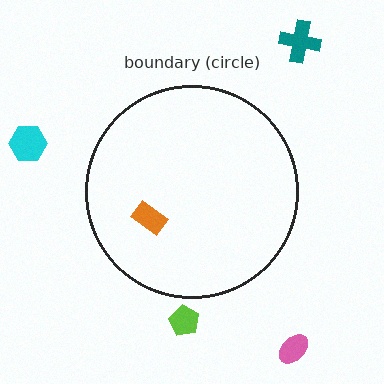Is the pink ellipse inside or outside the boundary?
Outside.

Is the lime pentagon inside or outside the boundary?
Outside.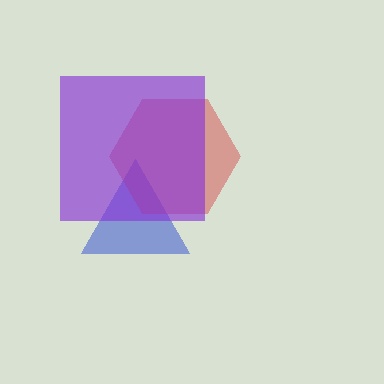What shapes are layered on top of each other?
The layered shapes are: a blue triangle, a red hexagon, a purple square.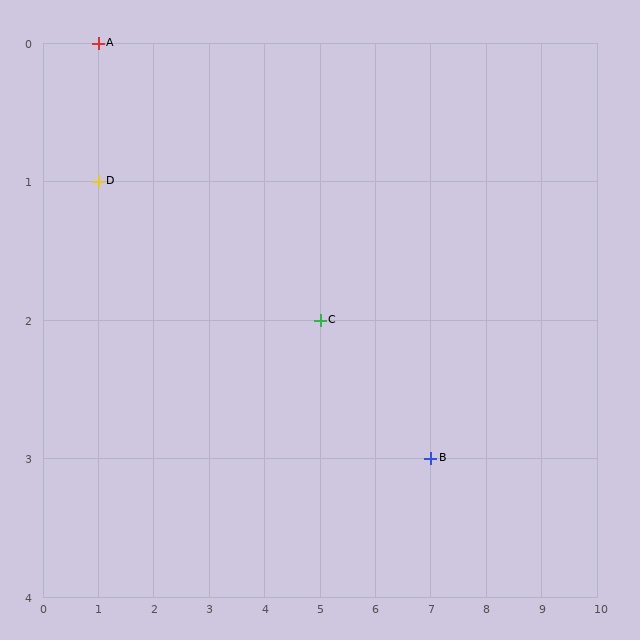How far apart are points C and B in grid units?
Points C and B are 2 columns and 1 row apart (about 2.2 grid units diagonally).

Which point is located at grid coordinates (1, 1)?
Point D is at (1, 1).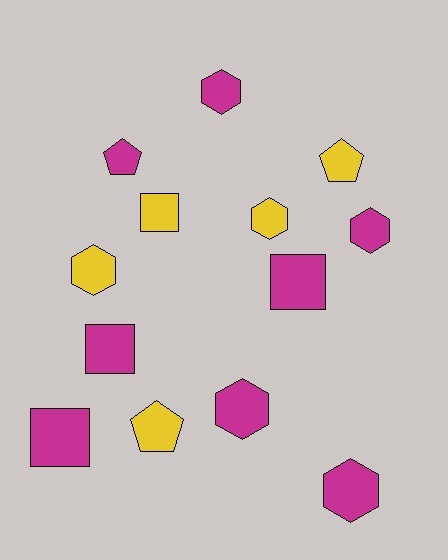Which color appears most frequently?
Magenta, with 8 objects.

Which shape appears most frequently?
Hexagon, with 6 objects.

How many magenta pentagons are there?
There is 1 magenta pentagon.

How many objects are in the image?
There are 13 objects.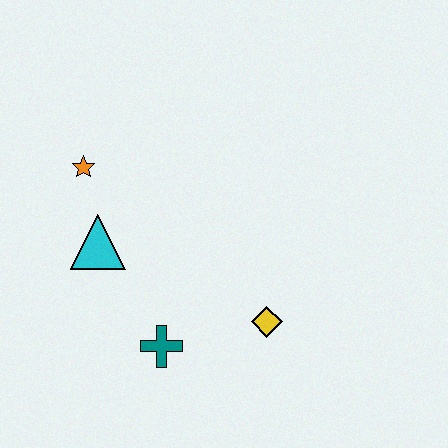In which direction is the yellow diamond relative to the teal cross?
The yellow diamond is to the right of the teal cross.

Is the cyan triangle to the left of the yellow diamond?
Yes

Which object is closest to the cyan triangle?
The orange star is closest to the cyan triangle.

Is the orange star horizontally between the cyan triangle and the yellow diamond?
No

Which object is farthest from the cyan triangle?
The yellow diamond is farthest from the cyan triangle.